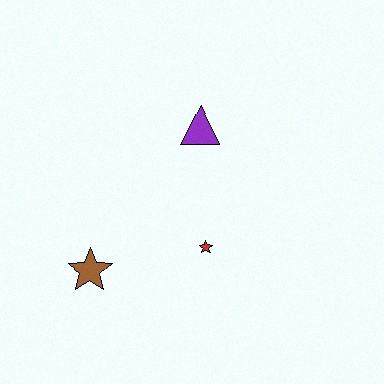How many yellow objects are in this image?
There are no yellow objects.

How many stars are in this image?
There are 2 stars.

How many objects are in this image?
There are 3 objects.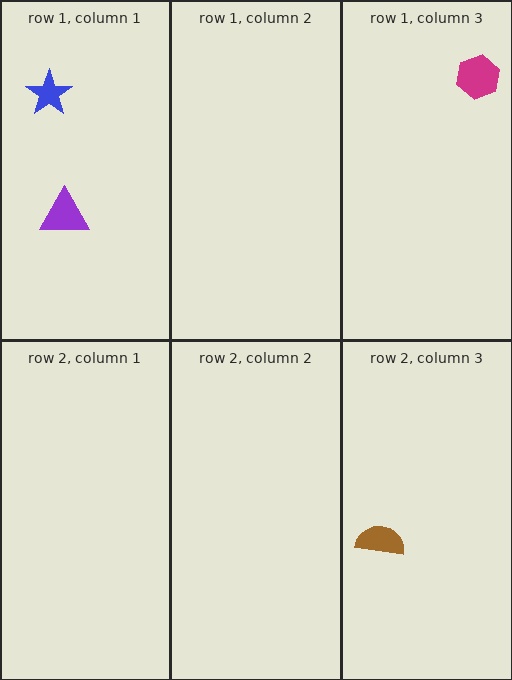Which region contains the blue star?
The row 1, column 1 region.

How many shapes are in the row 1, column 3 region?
1.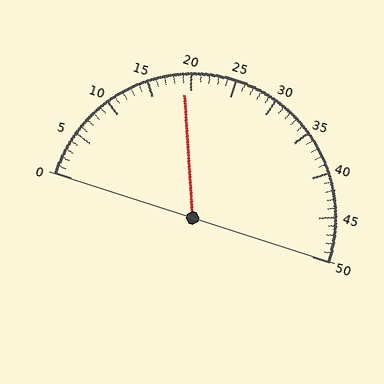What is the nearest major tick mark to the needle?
The nearest major tick mark is 20.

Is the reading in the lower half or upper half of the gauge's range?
The reading is in the lower half of the range (0 to 50).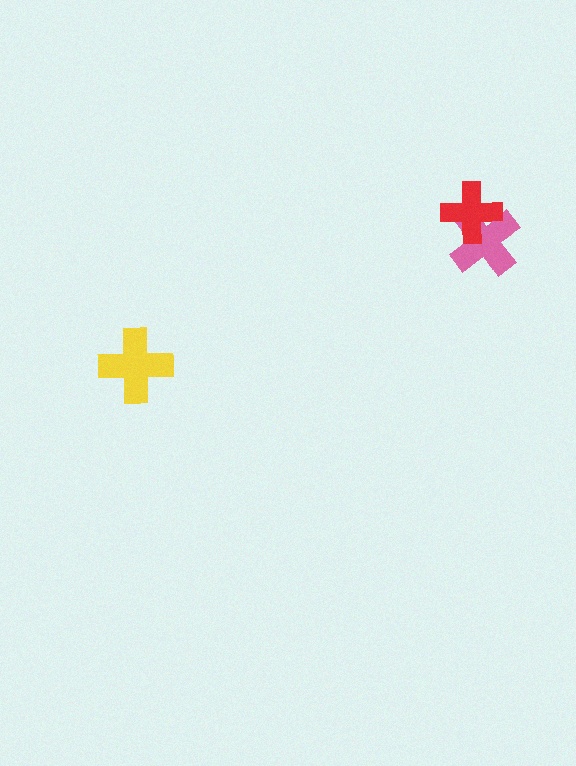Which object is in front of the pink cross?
The red cross is in front of the pink cross.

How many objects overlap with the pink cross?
1 object overlaps with the pink cross.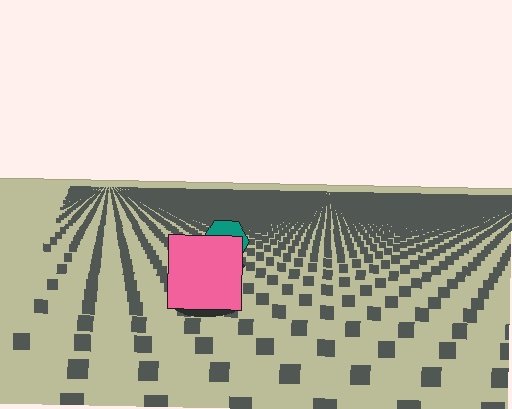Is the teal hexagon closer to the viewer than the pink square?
No. The pink square is closer — you can tell from the texture gradient: the ground texture is coarser near it.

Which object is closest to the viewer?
The pink square is closest. The texture marks near it are larger and more spread out.